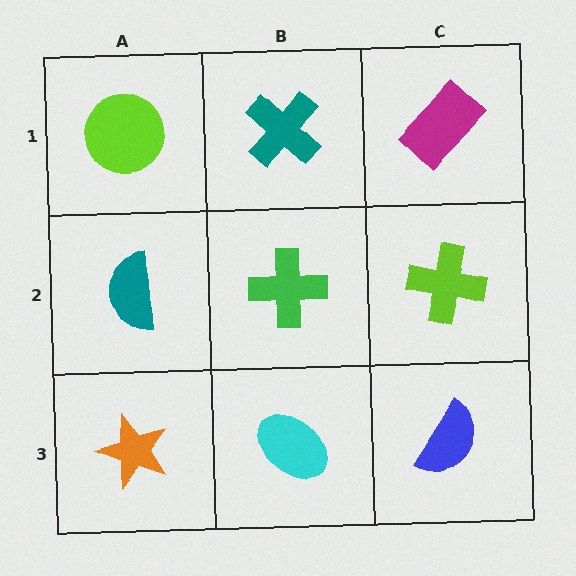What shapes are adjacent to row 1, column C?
A lime cross (row 2, column C), a teal cross (row 1, column B).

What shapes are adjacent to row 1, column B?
A green cross (row 2, column B), a lime circle (row 1, column A), a magenta rectangle (row 1, column C).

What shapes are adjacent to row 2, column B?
A teal cross (row 1, column B), a cyan ellipse (row 3, column B), a teal semicircle (row 2, column A), a lime cross (row 2, column C).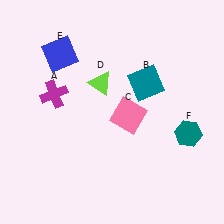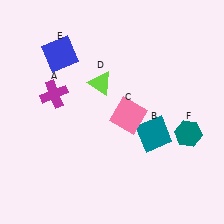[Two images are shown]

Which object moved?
The teal square (B) moved down.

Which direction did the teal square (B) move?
The teal square (B) moved down.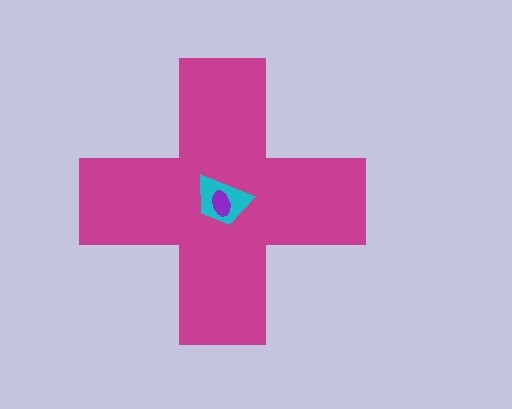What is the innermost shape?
The purple ellipse.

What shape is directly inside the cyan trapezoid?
The purple ellipse.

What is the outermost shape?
The magenta cross.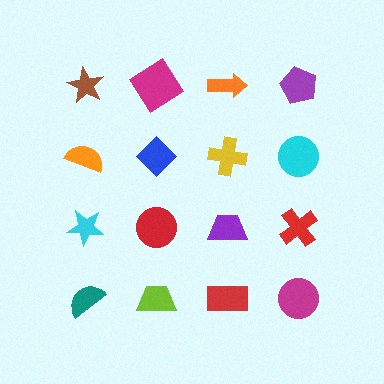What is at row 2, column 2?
A blue diamond.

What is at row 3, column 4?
A red cross.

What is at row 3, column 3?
A purple trapezoid.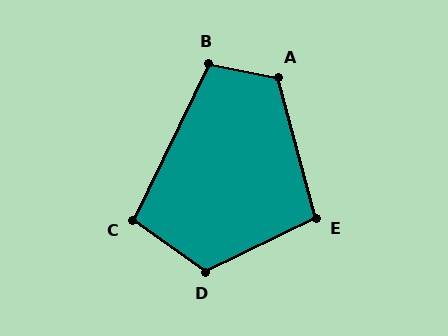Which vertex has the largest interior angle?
D, at approximately 119 degrees.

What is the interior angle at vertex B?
Approximately 105 degrees (obtuse).